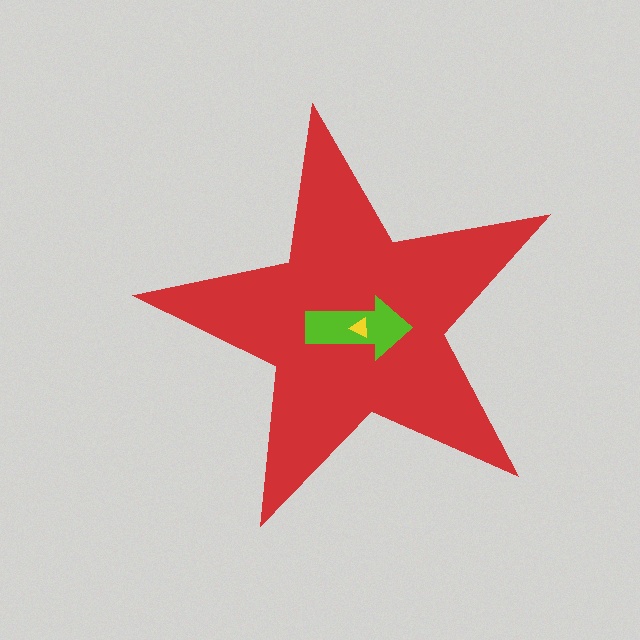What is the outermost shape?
The red star.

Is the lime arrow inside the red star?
Yes.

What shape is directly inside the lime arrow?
The yellow triangle.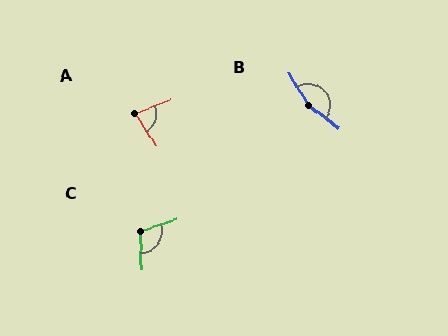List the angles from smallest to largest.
A (78°), C (107°), B (159°).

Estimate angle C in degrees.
Approximately 107 degrees.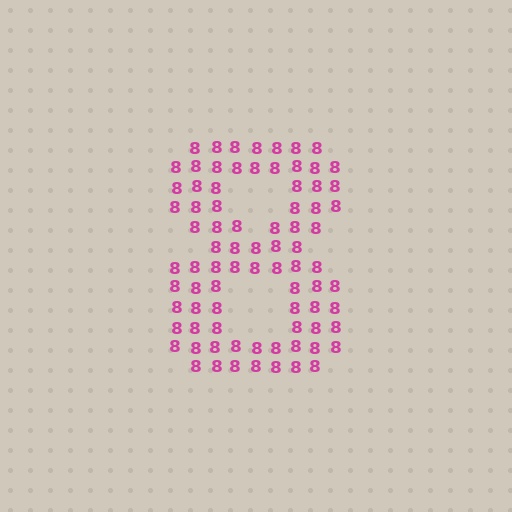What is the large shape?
The large shape is the digit 8.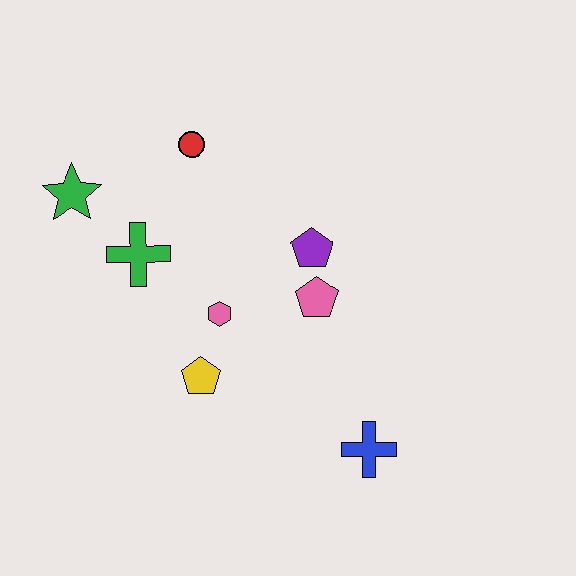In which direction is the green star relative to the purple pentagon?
The green star is to the left of the purple pentagon.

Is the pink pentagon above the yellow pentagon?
Yes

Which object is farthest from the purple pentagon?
The green star is farthest from the purple pentagon.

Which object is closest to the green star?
The green cross is closest to the green star.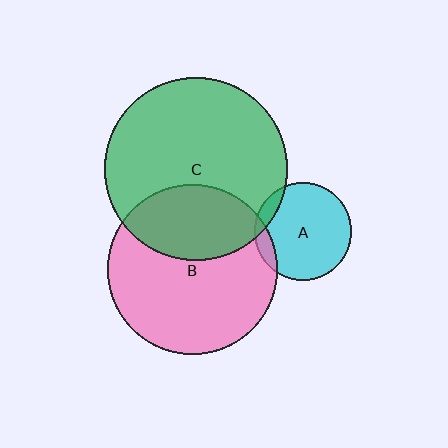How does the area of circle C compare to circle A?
Approximately 3.5 times.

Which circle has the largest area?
Circle C (green).